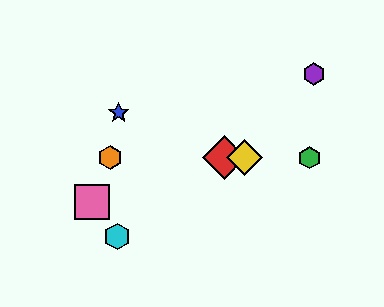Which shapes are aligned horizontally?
The red diamond, the green hexagon, the yellow diamond, the orange hexagon are aligned horizontally.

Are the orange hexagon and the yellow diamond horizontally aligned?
Yes, both are at y≈158.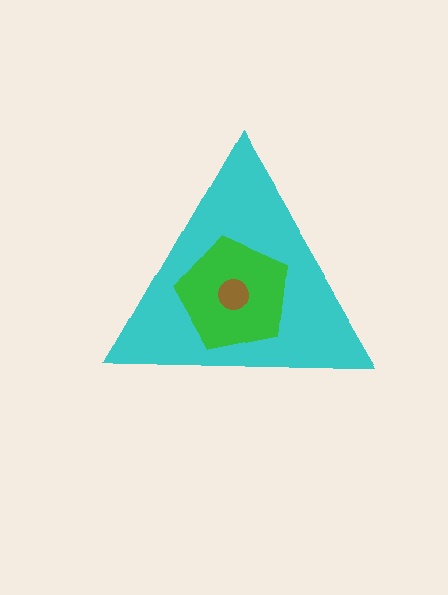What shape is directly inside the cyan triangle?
The green pentagon.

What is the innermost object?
The brown circle.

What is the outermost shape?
The cyan triangle.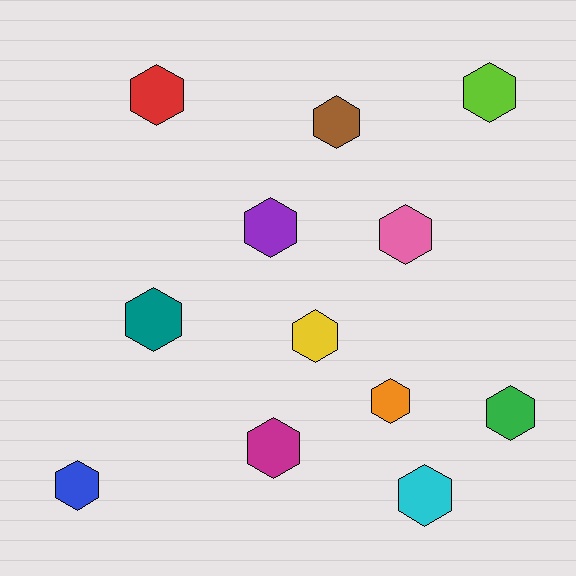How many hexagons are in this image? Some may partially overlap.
There are 12 hexagons.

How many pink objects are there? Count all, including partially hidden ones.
There is 1 pink object.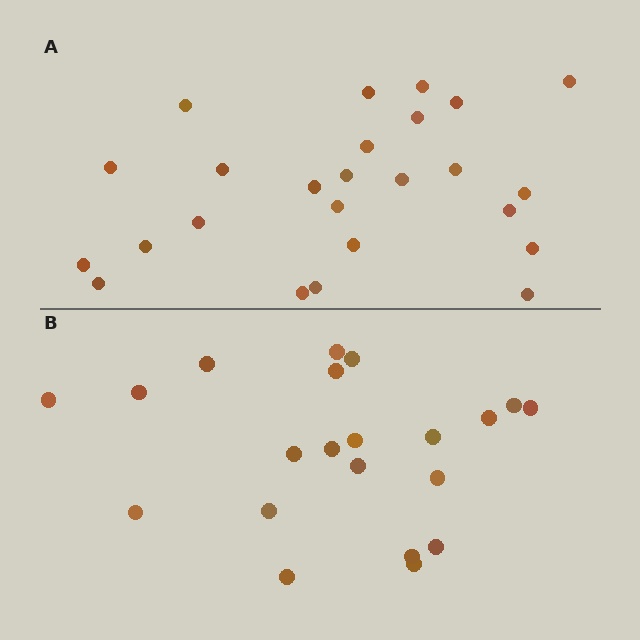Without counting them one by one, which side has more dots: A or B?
Region A (the top region) has more dots.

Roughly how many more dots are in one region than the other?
Region A has about 4 more dots than region B.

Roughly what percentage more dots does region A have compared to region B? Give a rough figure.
About 20% more.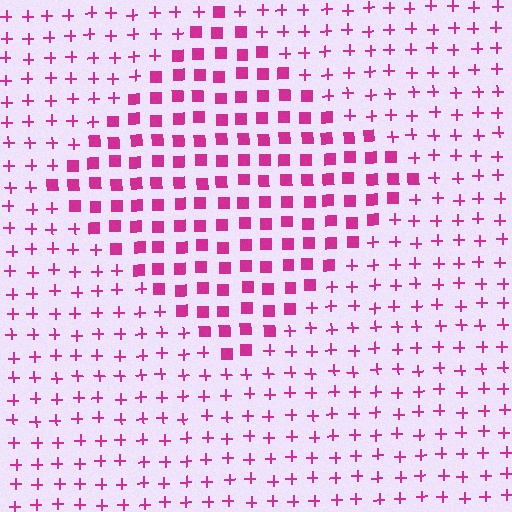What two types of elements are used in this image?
The image uses squares inside the diamond region and plus signs outside it.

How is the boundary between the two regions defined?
The boundary is defined by a change in element shape: squares inside vs. plus signs outside. All elements share the same color and spacing.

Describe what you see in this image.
The image is filled with small magenta elements arranged in a uniform grid. A diamond-shaped region contains squares, while the surrounding area contains plus signs. The boundary is defined purely by the change in element shape.